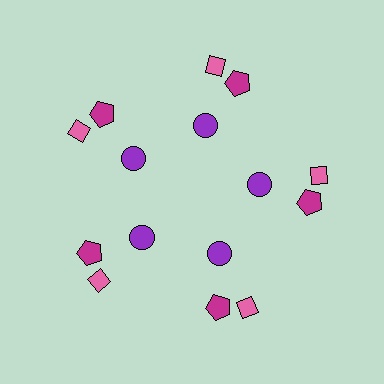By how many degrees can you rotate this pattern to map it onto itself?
The pattern maps onto itself every 72 degrees of rotation.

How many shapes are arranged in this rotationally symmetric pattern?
There are 15 shapes, arranged in 5 groups of 3.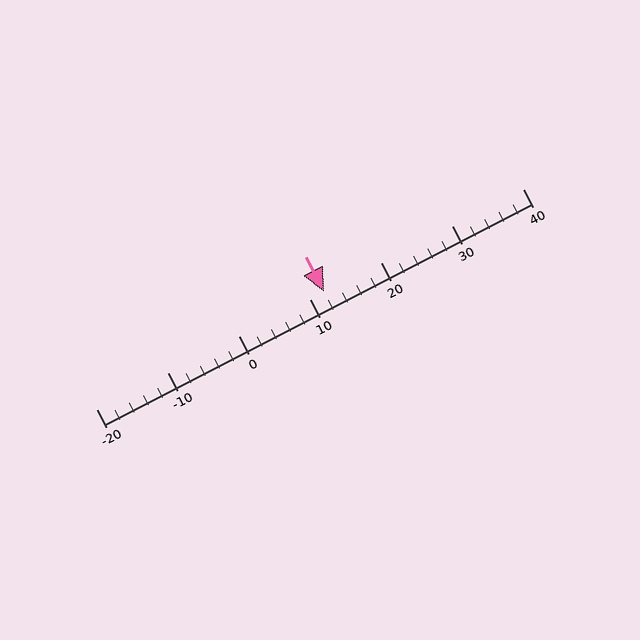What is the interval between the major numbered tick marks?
The major tick marks are spaced 10 units apart.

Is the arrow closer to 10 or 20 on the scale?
The arrow is closer to 10.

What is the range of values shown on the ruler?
The ruler shows values from -20 to 40.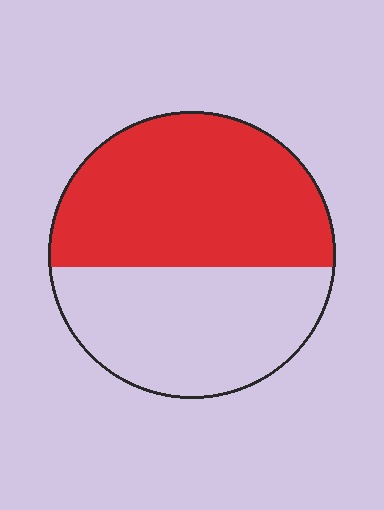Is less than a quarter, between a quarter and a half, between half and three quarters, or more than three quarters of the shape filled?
Between half and three quarters.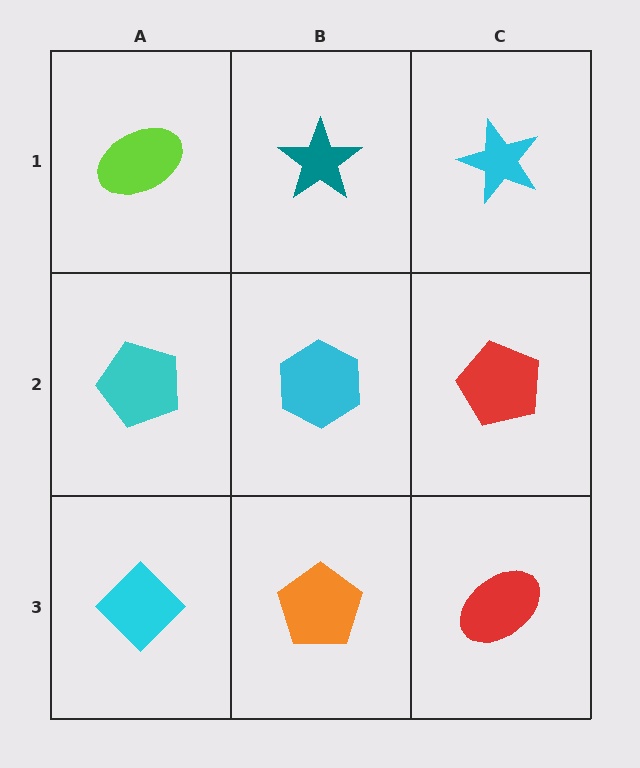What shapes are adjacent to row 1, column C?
A red pentagon (row 2, column C), a teal star (row 1, column B).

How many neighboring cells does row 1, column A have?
2.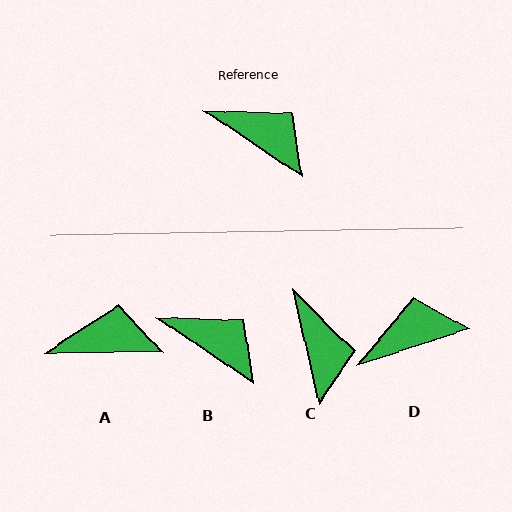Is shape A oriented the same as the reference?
No, it is off by about 35 degrees.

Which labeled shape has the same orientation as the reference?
B.